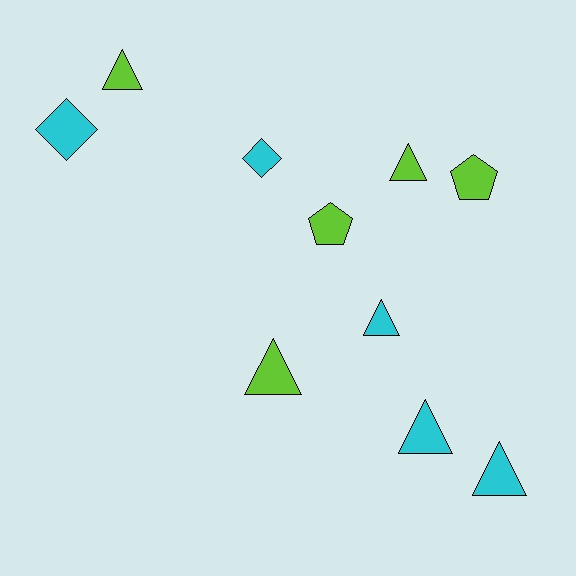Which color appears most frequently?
Cyan, with 5 objects.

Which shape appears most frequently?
Triangle, with 6 objects.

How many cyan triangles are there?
There are 3 cyan triangles.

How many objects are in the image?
There are 10 objects.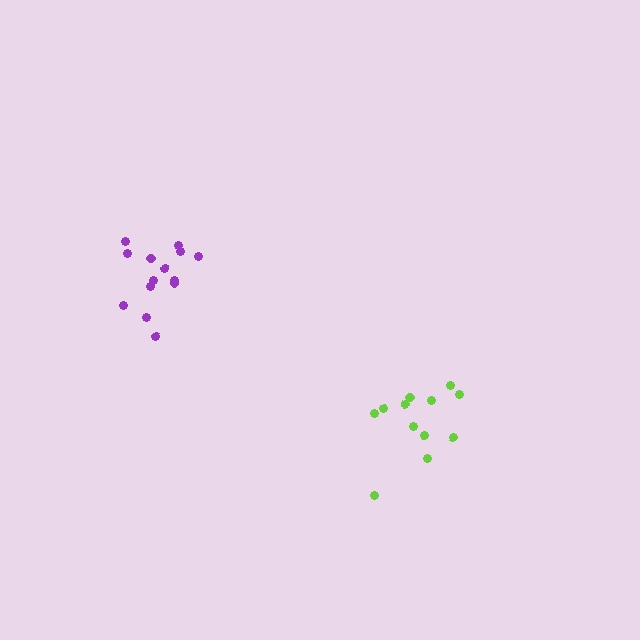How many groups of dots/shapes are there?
There are 2 groups.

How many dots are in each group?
Group 1: 12 dots, Group 2: 14 dots (26 total).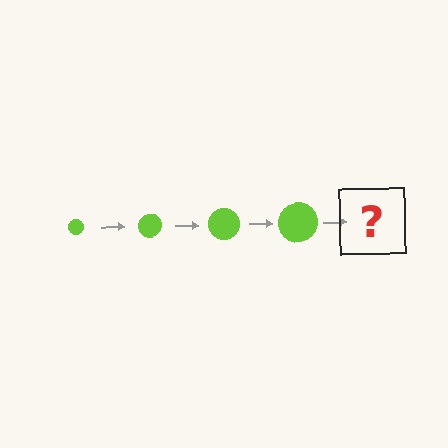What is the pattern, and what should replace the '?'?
The pattern is that the circle gets progressively larger each step. The '?' should be a lime circle, larger than the previous one.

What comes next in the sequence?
The next element should be a lime circle, larger than the previous one.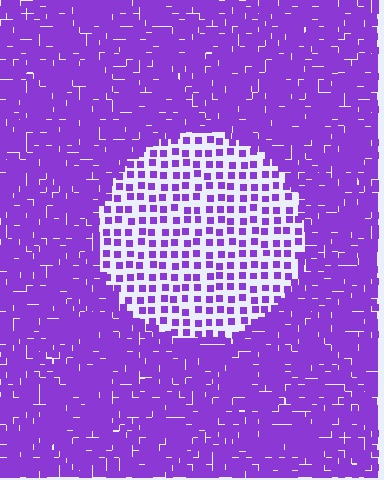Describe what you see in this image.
The image contains small purple elements arranged at two different densities. A circle-shaped region is visible where the elements are less densely packed than the surrounding area.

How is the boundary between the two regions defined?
The boundary is defined by a change in element density (approximately 2.9x ratio). All elements are the same color, size, and shape.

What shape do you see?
I see a circle.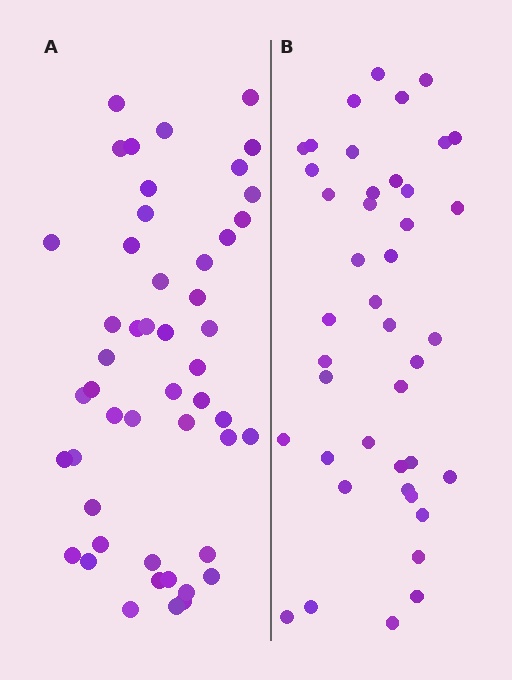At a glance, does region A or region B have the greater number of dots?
Region A (the left region) has more dots.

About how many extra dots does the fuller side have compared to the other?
Region A has roughly 8 or so more dots than region B.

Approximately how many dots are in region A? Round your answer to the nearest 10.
About 50 dots. (The exact count is 49, which rounds to 50.)